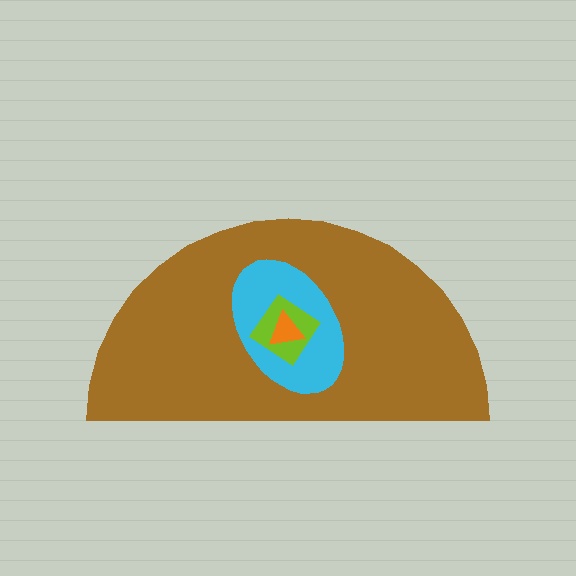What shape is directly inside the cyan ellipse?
The lime diamond.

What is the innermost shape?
The orange triangle.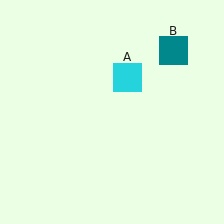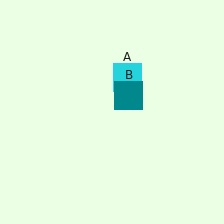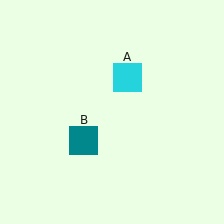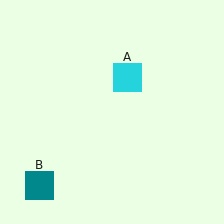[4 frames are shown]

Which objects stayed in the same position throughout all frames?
Cyan square (object A) remained stationary.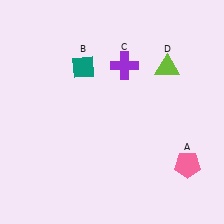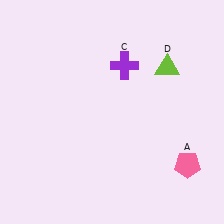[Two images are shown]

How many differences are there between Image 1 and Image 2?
There is 1 difference between the two images.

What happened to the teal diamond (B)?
The teal diamond (B) was removed in Image 2. It was in the top-left area of Image 1.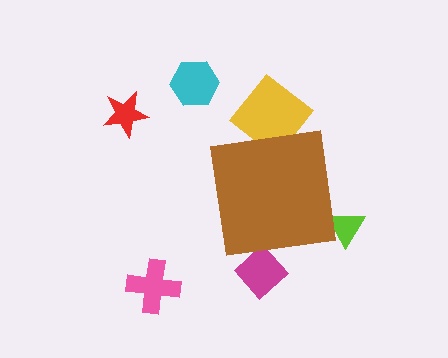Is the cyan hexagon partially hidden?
No, the cyan hexagon is fully visible.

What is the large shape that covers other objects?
A brown square.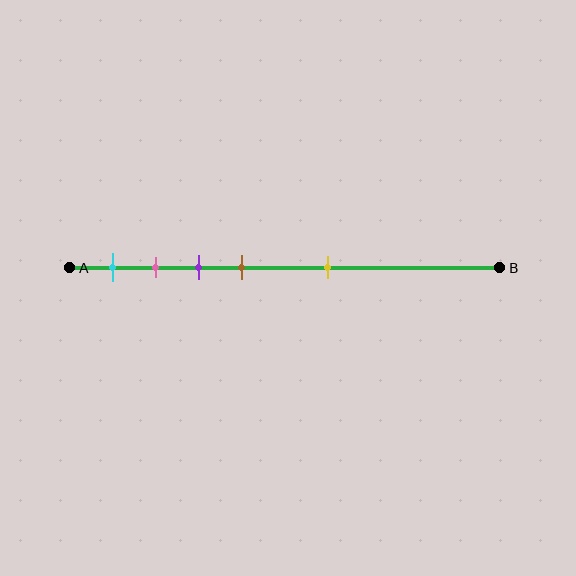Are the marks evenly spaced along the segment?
No, the marks are not evenly spaced.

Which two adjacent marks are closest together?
The pink and purple marks are the closest adjacent pair.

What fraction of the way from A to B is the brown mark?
The brown mark is approximately 40% (0.4) of the way from A to B.